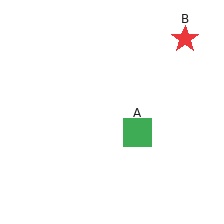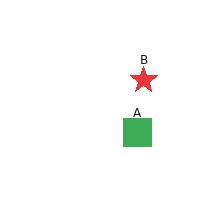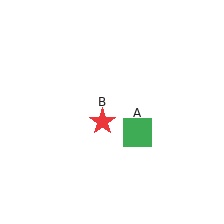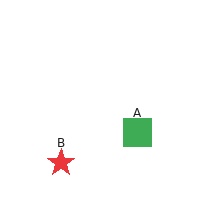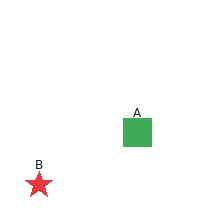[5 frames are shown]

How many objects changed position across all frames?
1 object changed position: red star (object B).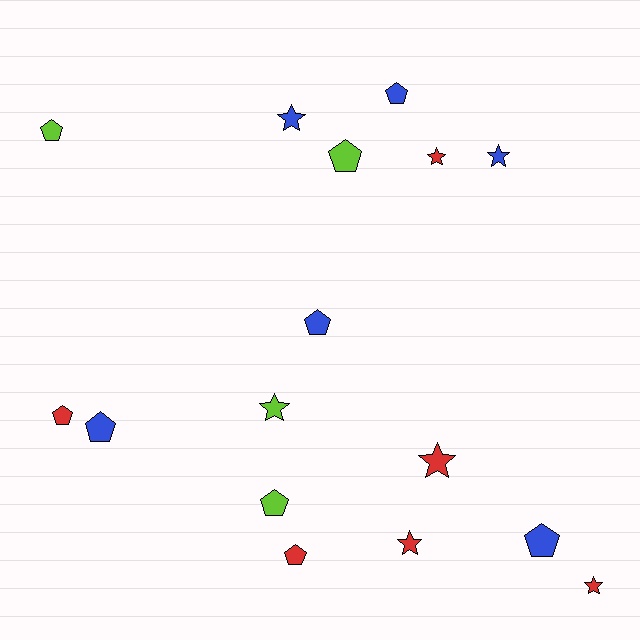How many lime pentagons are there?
There are 3 lime pentagons.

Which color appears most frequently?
Blue, with 6 objects.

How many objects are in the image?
There are 16 objects.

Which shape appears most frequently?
Pentagon, with 9 objects.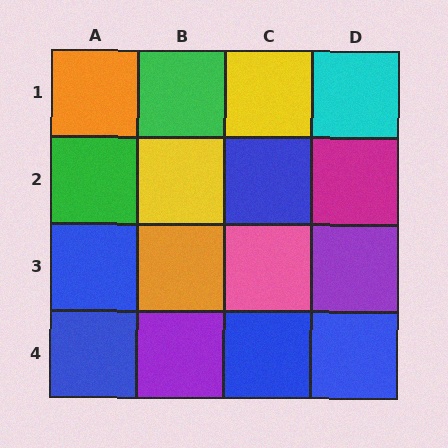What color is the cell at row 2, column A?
Green.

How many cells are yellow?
2 cells are yellow.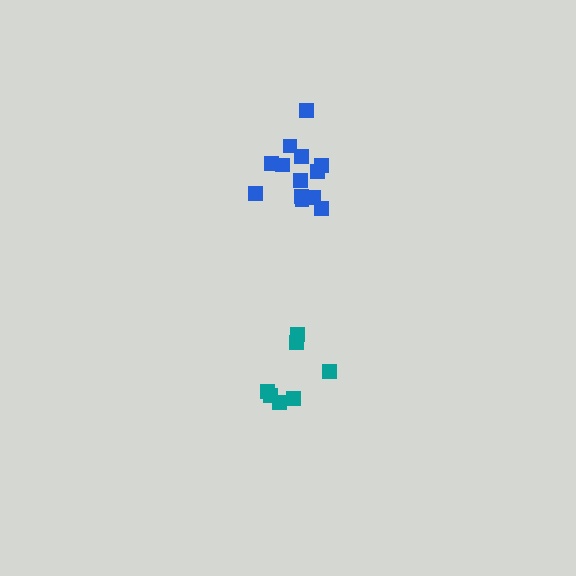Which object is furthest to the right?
The teal cluster is rightmost.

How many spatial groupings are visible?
There are 2 spatial groupings.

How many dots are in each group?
Group 1: 7 dots, Group 2: 13 dots (20 total).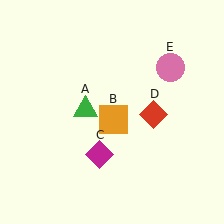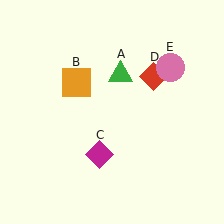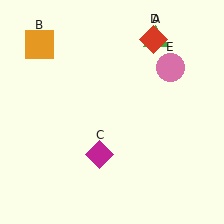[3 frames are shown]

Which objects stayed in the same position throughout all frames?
Magenta diamond (object C) and pink circle (object E) remained stationary.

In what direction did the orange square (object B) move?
The orange square (object B) moved up and to the left.